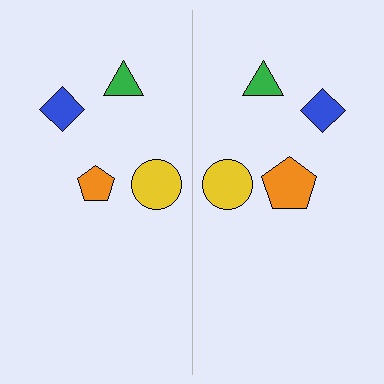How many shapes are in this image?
There are 8 shapes in this image.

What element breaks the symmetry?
The orange pentagon on the right side has a different size than its mirror counterpart.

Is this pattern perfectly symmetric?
No, the pattern is not perfectly symmetric. The orange pentagon on the right side has a different size than its mirror counterpart.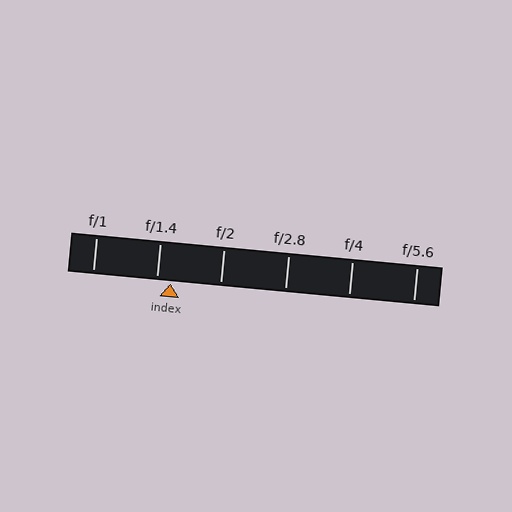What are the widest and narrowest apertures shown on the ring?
The widest aperture shown is f/1 and the narrowest is f/5.6.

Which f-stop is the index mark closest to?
The index mark is closest to f/1.4.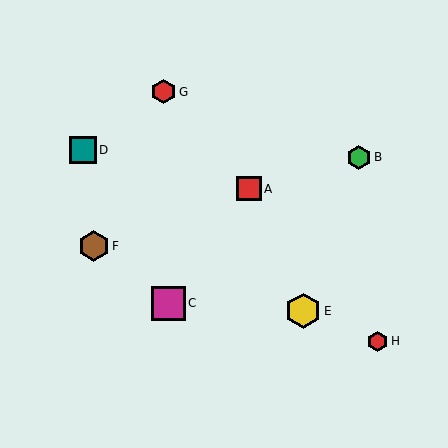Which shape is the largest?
The yellow hexagon (labeled E) is the largest.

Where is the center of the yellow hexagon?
The center of the yellow hexagon is at (303, 311).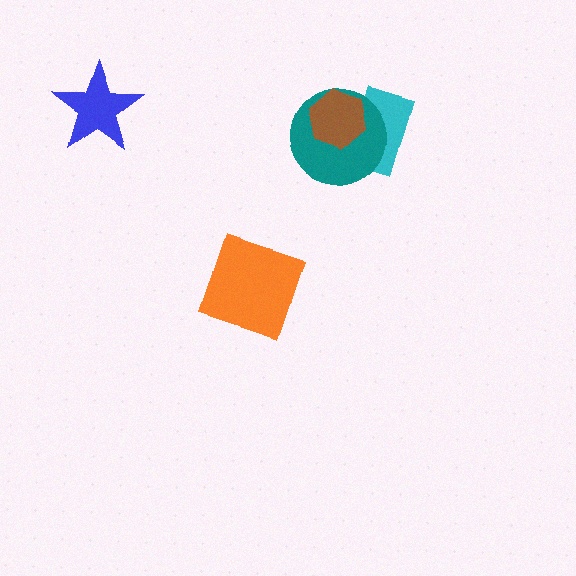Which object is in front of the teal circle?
The brown hexagon is in front of the teal circle.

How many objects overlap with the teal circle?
2 objects overlap with the teal circle.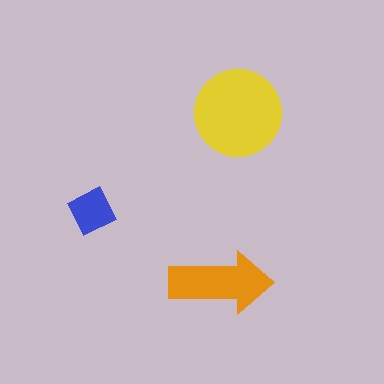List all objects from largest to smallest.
The yellow circle, the orange arrow, the blue square.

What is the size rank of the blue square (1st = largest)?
3rd.